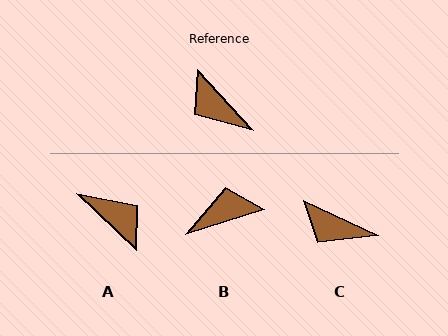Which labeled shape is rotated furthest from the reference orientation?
A, about 177 degrees away.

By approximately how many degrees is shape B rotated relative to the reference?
Approximately 115 degrees clockwise.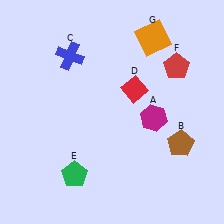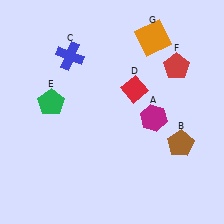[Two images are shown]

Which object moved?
The green pentagon (E) moved up.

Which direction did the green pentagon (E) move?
The green pentagon (E) moved up.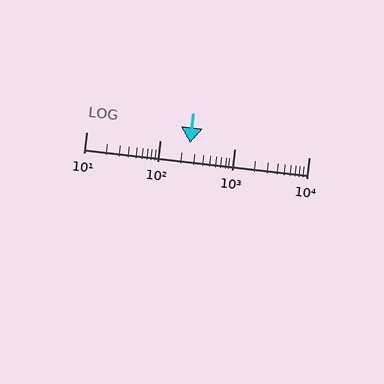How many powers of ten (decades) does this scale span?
The scale spans 3 decades, from 10 to 10000.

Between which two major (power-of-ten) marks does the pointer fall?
The pointer is between 100 and 1000.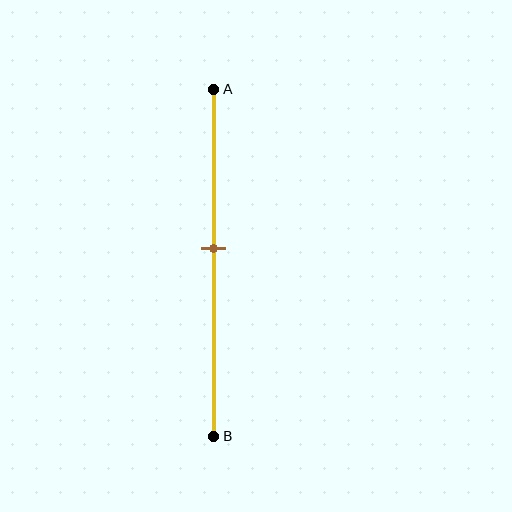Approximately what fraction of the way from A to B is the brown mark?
The brown mark is approximately 45% of the way from A to B.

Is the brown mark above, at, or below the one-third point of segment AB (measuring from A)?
The brown mark is below the one-third point of segment AB.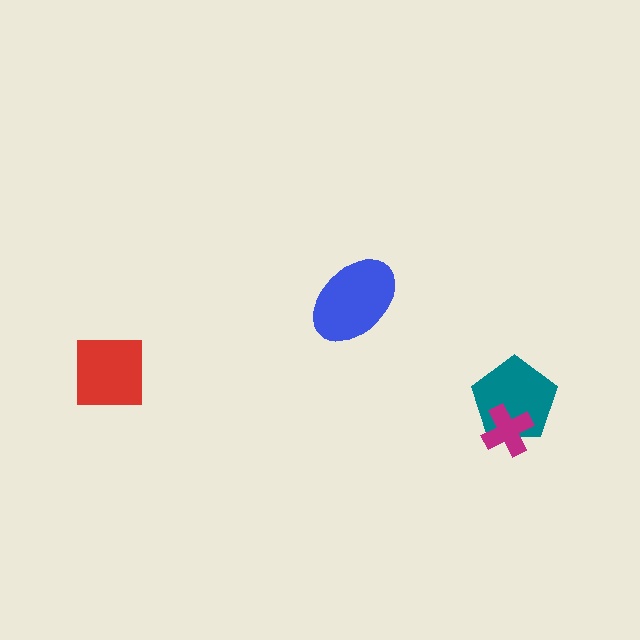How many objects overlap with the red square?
0 objects overlap with the red square.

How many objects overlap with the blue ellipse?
0 objects overlap with the blue ellipse.